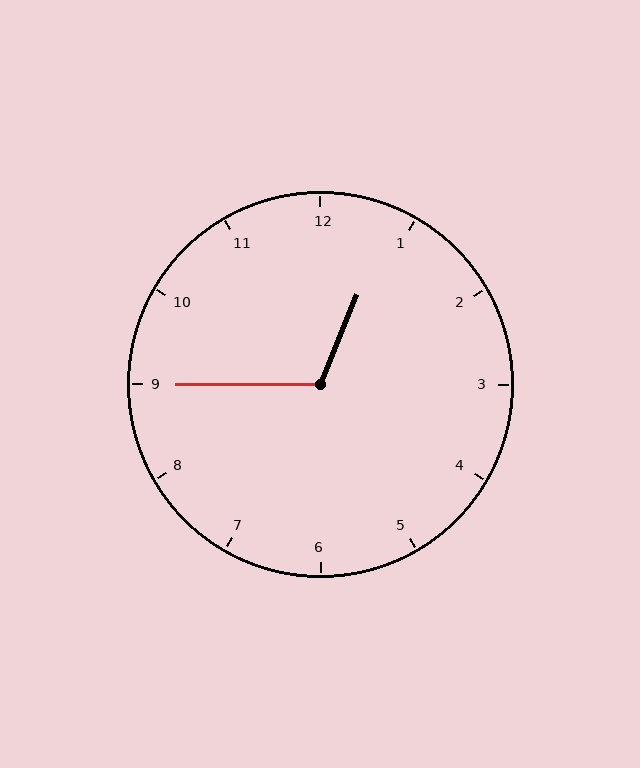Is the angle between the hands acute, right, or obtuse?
It is obtuse.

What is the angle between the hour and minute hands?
Approximately 112 degrees.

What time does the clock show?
12:45.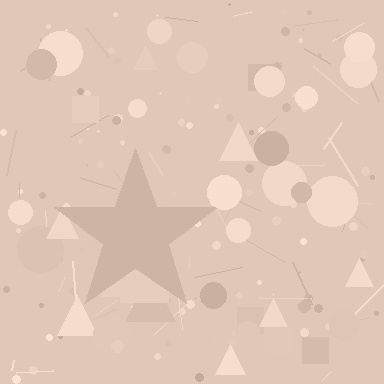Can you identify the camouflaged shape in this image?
The camouflaged shape is a star.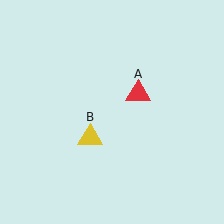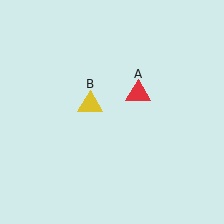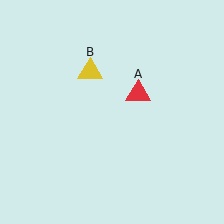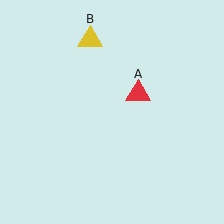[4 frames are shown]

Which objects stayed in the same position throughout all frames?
Red triangle (object A) remained stationary.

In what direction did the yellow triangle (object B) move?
The yellow triangle (object B) moved up.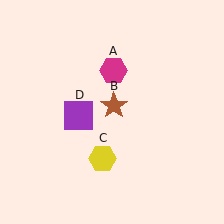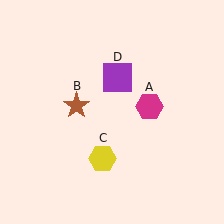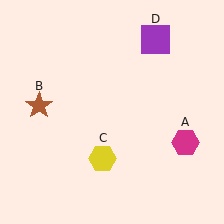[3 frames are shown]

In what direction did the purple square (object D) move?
The purple square (object D) moved up and to the right.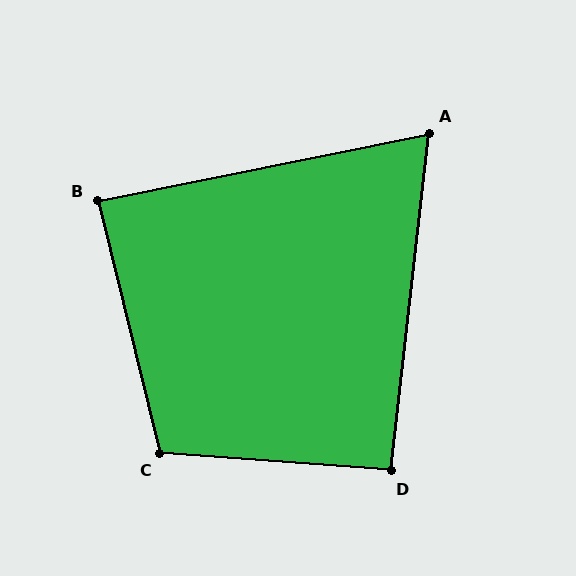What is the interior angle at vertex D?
Approximately 92 degrees (approximately right).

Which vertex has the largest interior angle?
C, at approximately 108 degrees.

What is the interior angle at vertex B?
Approximately 88 degrees (approximately right).